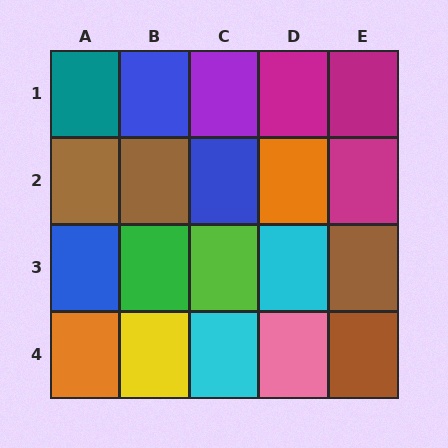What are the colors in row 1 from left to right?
Teal, blue, purple, magenta, magenta.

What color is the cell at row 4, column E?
Brown.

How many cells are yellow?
1 cell is yellow.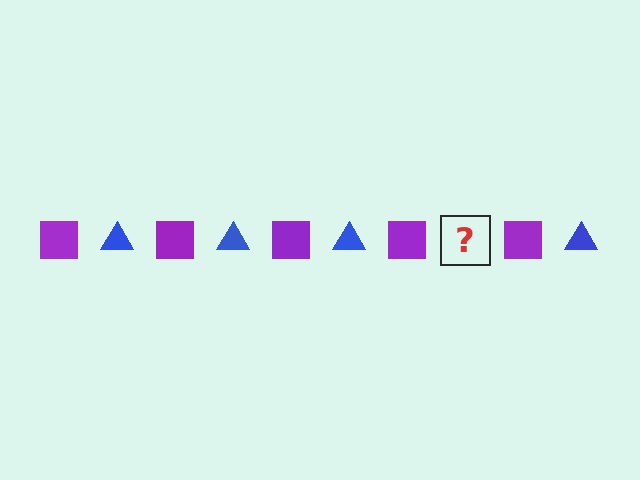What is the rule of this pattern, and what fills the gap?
The rule is that the pattern alternates between purple square and blue triangle. The gap should be filled with a blue triangle.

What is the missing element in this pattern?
The missing element is a blue triangle.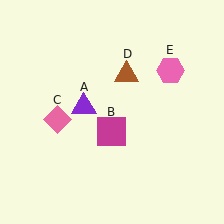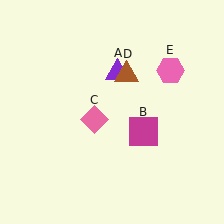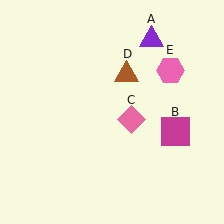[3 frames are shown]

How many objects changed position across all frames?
3 objects changed position: purple triangle (object A), magenta square (object B), pink diamond (object C).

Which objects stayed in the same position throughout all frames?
Brown triangle (object D) and pink hexagon (object E) remained stationary.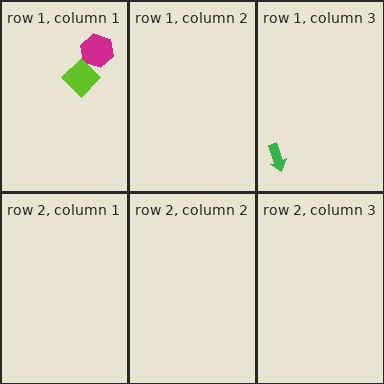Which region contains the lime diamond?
The row 1, column 1 region.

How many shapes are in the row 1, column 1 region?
2.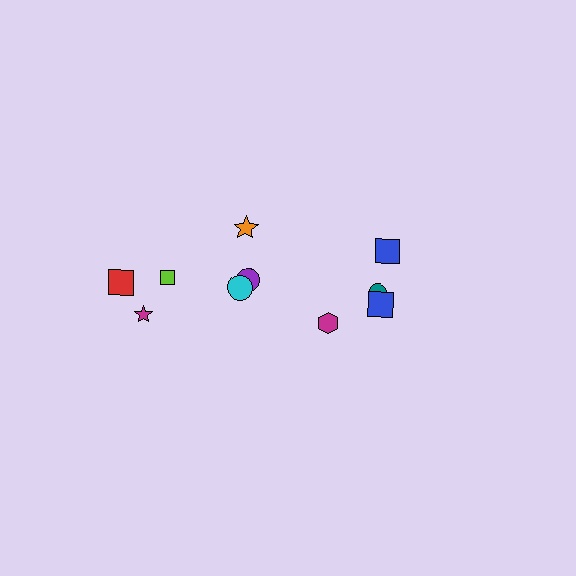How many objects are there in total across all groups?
There are 10 objects.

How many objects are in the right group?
There are 4 objects.